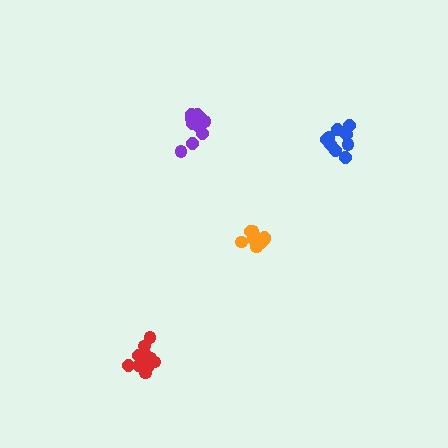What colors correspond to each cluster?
The clusters are colored: orange, red, blue, purple.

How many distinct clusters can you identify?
There are 4 distinct clusters.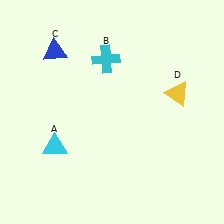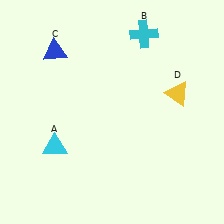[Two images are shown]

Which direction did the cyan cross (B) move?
The cyan cross (B) moved right.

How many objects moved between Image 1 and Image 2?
1 object moved between the two images.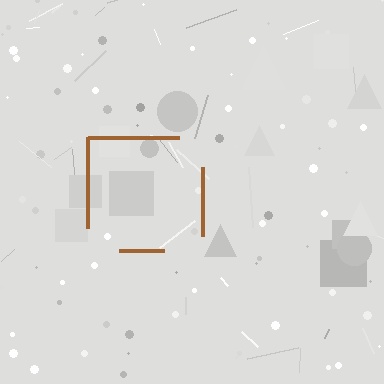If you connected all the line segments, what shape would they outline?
They would outline a square.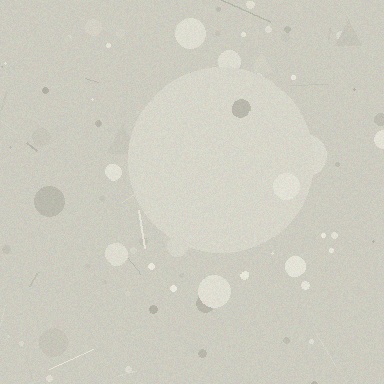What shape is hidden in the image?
A circle is hidden in the image.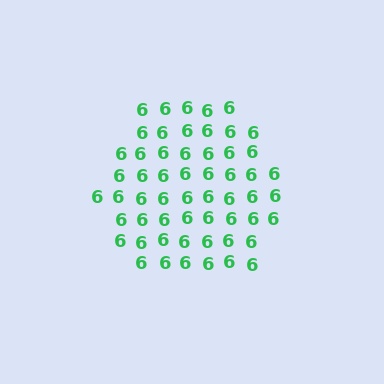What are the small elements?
The small elements are digit 6's.